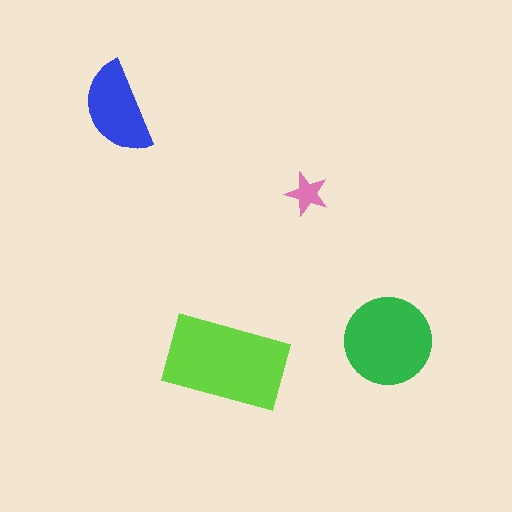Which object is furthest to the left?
The blue semicircle is leftmost.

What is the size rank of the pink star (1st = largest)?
4th.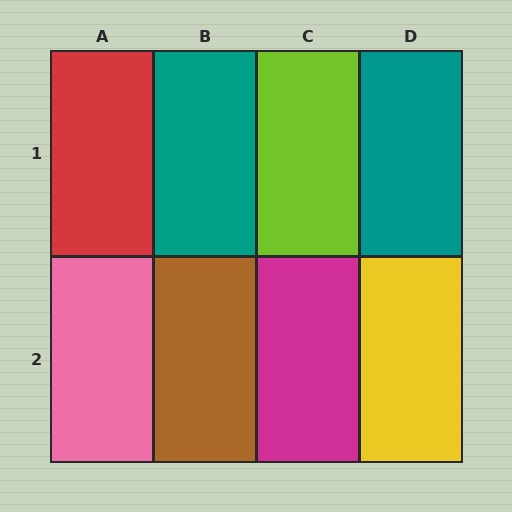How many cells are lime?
1 cell is lime.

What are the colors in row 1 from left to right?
Red, teal, lime, teal.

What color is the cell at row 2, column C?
Magenta.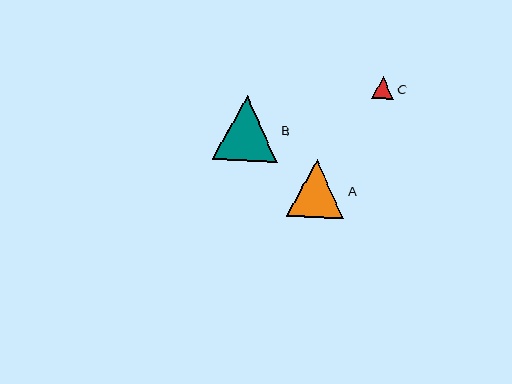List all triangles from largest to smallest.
From largest to smallest: B, A, C.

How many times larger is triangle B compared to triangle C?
Triangle B is approximately 2.9 times the size of triangle C.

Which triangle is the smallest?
Triangle C is the smallest with a size of approximately 22 pixels.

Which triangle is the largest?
Triangle B is the largest with a size of approximately 65 pixels.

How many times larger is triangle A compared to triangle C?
Triangle A is approximately 2.6 times the size of triangle C.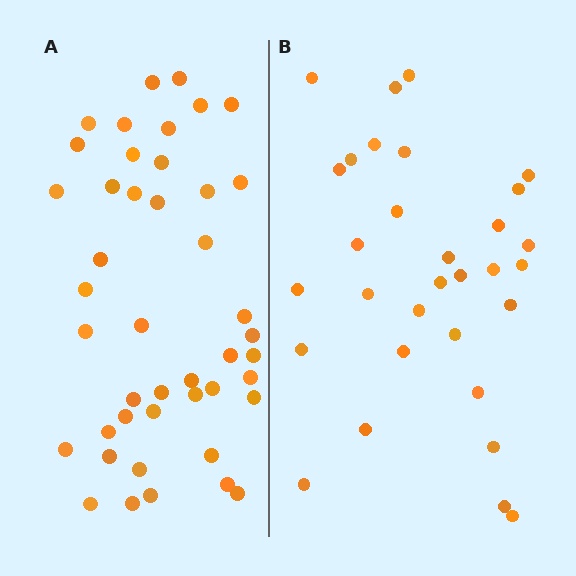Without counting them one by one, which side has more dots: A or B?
Region A (the left region) has more dots.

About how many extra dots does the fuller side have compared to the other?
Region A has approximately 15 more dots than region B.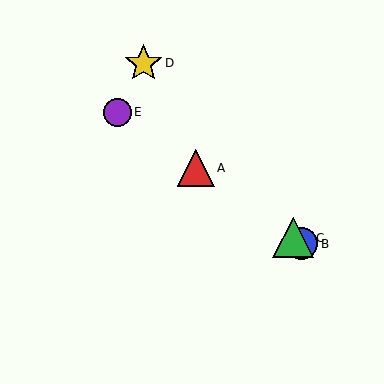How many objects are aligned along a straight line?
4 objects (A, B, C, E) are aligned along a straight line.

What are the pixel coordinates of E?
Object E is at (117, 112).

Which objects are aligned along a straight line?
Objects A, B, C, E are aligned along a straight line.